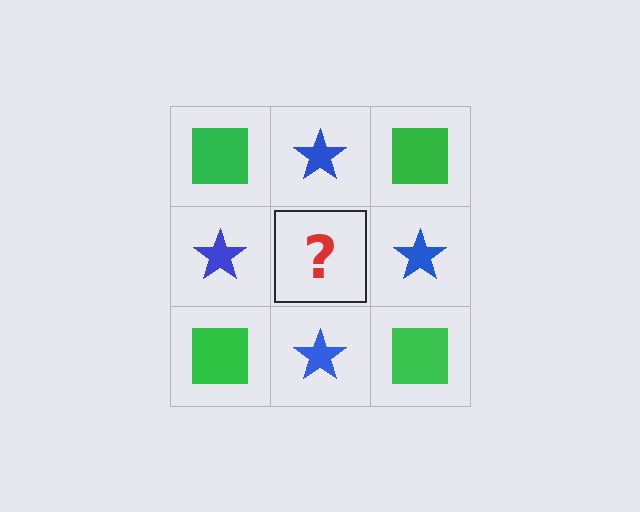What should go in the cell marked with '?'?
The missing cell should contain a green square.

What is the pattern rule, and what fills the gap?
The rule is that it alternates green square and blue star in a checkerboard pattern. The gap should be filled with a green square.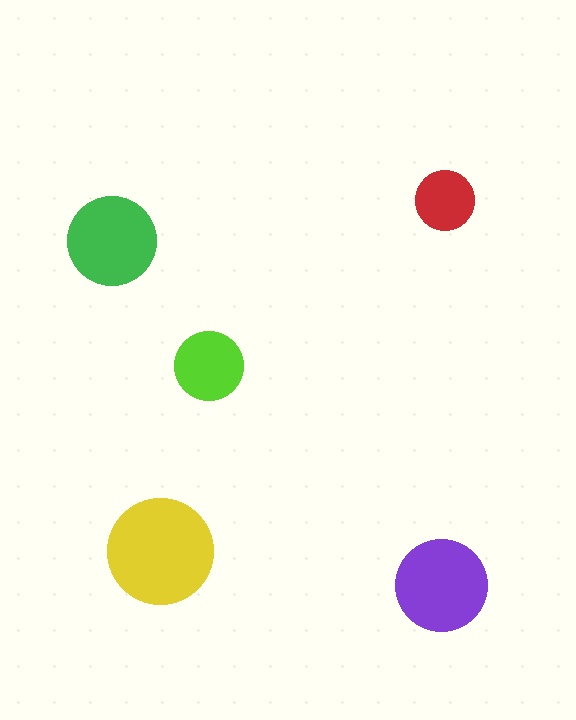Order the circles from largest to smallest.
the yellow one, the purple one, the green one, the lime one, the red one.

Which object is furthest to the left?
The green circle is leftmost.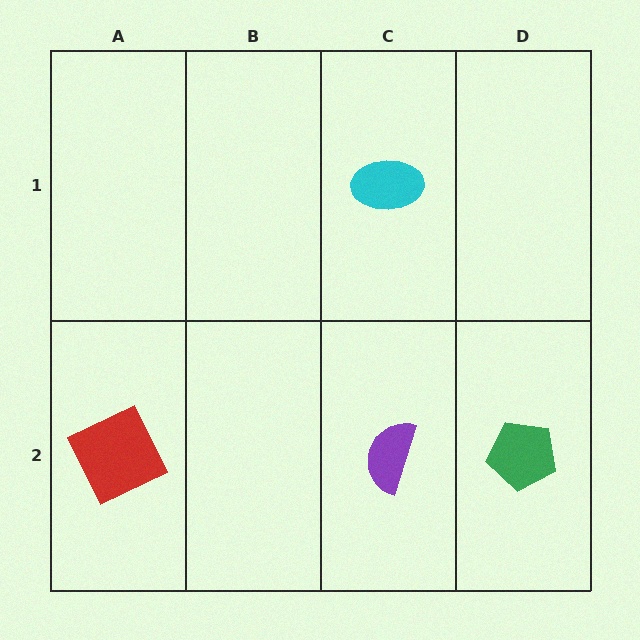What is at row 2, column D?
A green pentagon.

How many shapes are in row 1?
1 shape.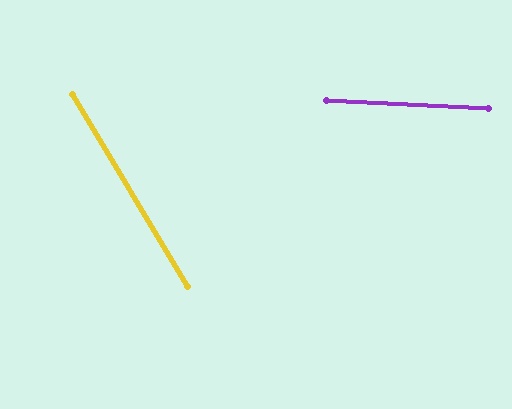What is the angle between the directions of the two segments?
Approximately 56 degrees.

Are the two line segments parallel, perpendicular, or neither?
Neither parallel nor perpendicular — they differ by about 56°.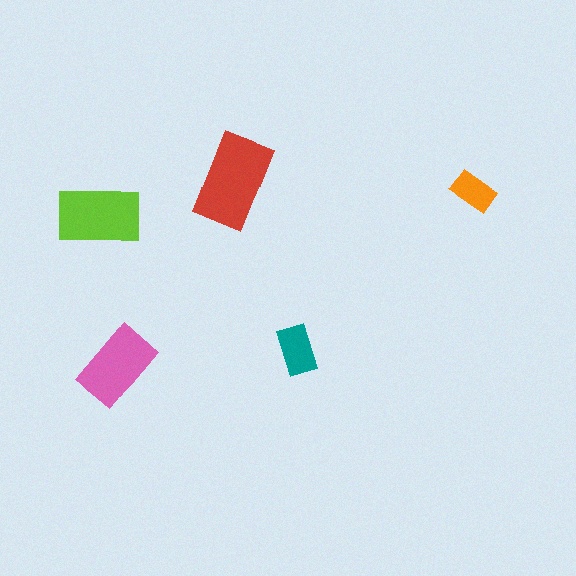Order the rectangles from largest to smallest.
the red one, the lime one, the pink one, the teal one, the orange one.